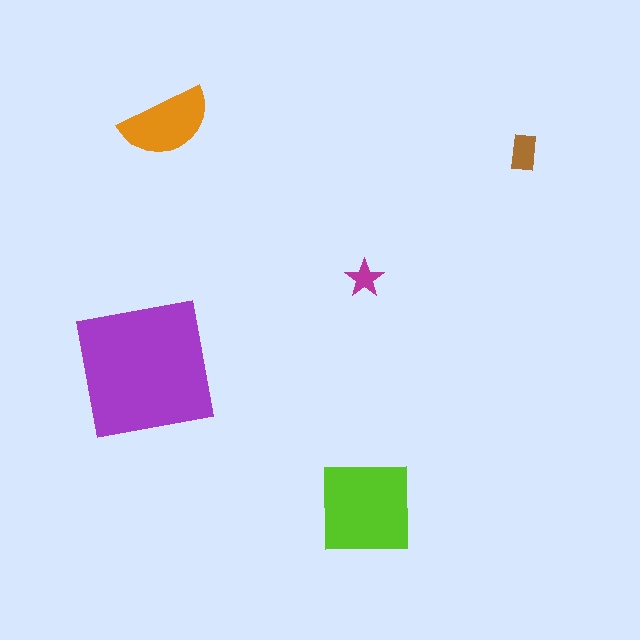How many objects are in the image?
There are 5 objects in the image.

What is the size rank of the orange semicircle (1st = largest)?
3rd.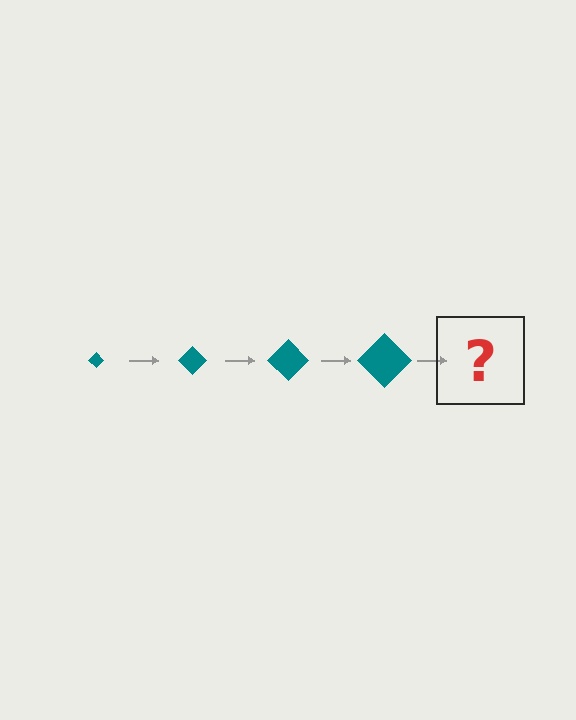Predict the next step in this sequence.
The next step is a teal diamond, larger than the previous one.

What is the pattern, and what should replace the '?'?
The pattern is that the diamond gets progressively larger each step. The '?' should be a teal diamond, larger than the previous one.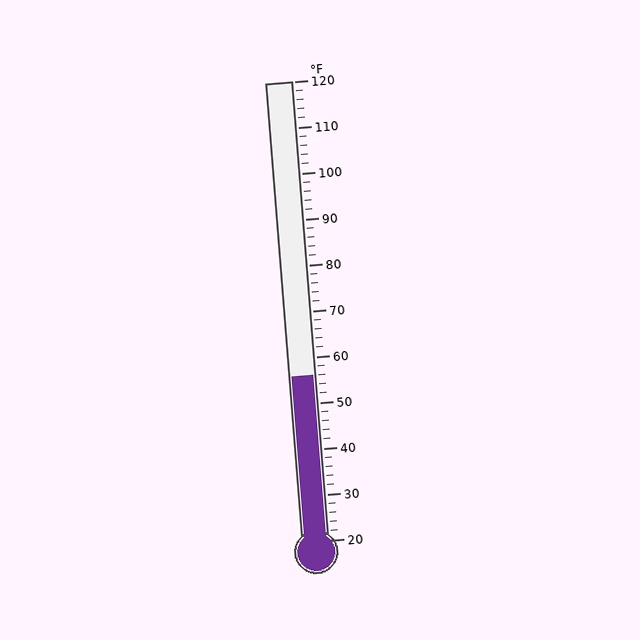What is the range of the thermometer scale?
The thermometer scale ranges from 20°F to 120°F.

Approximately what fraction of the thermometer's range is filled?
The thermometer is filled to approximately 35% of its range.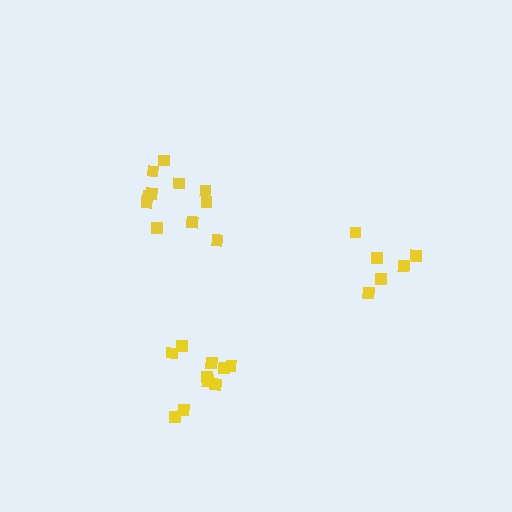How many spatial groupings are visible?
There are 3 spatial groupings.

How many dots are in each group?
Group 1: 6 dots, Group 2: 11 dots, Group 3: 10 dots (27 total).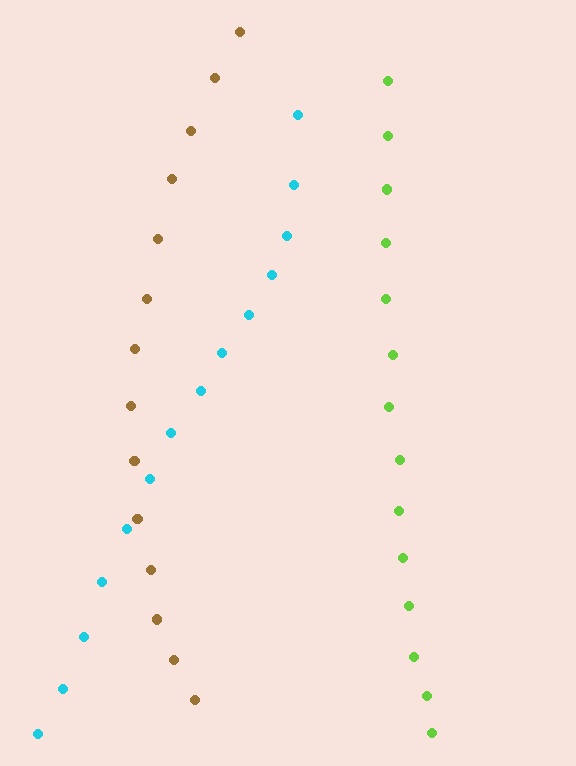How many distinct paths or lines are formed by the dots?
There are 3 distinct paths.